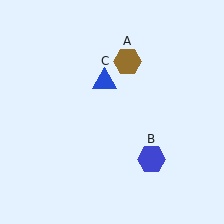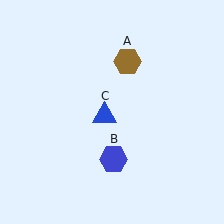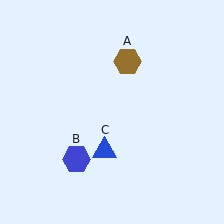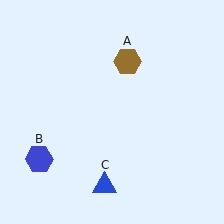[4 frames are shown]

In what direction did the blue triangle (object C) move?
The blue triangle (object C) moved down.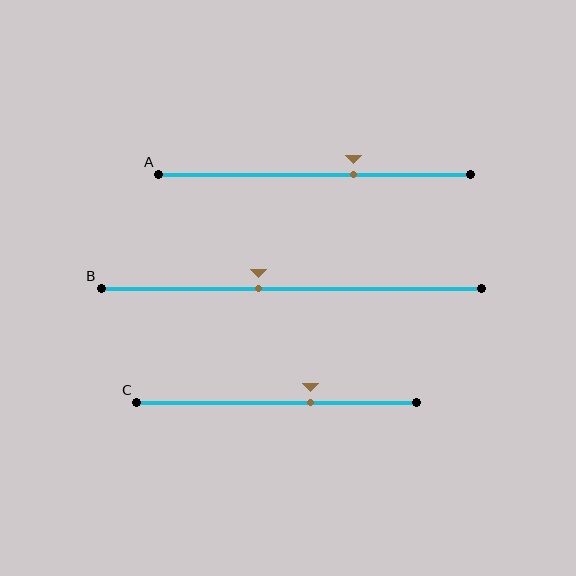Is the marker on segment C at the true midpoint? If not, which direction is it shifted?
No, the marker on segment C is shifted to the right by about 12% of the segment length.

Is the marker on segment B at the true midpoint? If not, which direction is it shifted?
No, the marker on segment B is shifted to the left by about 9% of the segment length.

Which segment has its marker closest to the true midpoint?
Segment B has its marker closest to the true midpoint.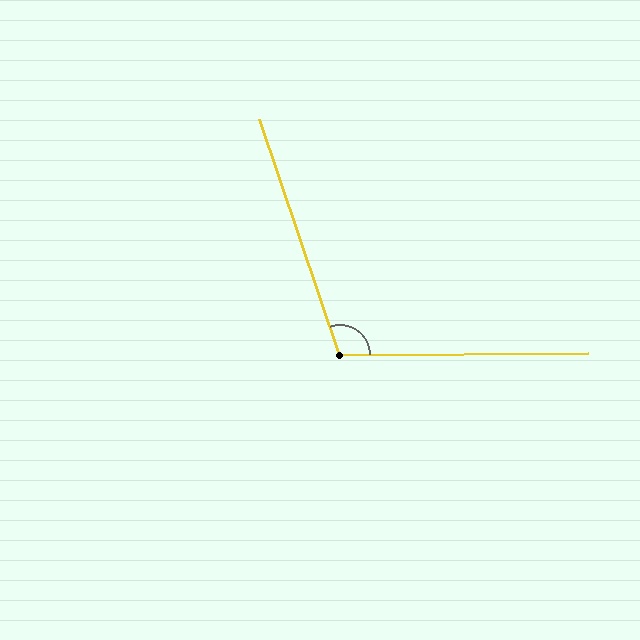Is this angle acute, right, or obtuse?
It is obtuse.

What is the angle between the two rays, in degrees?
Approximately 108 degrees.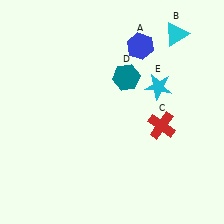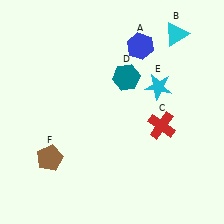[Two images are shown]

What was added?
A brown pentagon (F) was added in Image 2.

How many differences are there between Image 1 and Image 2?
There is 1 difference between the two images.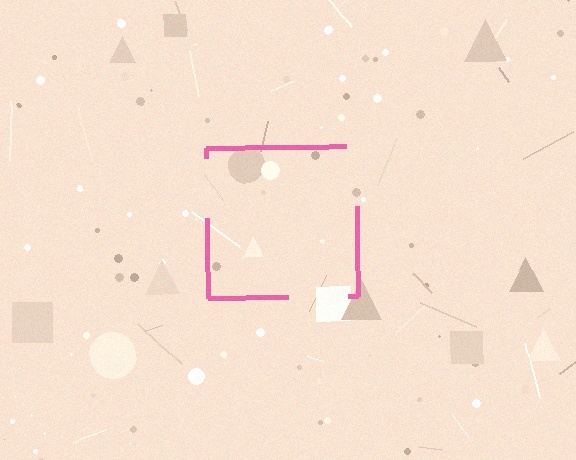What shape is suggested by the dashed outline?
The dashed outline suggests a square.